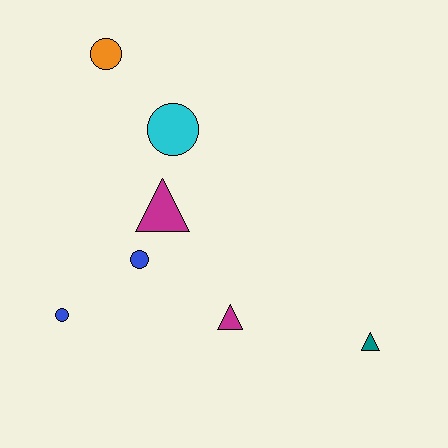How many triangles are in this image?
There are 3 triangles.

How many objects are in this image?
There are 7 objects.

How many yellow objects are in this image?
There are no yellow objects.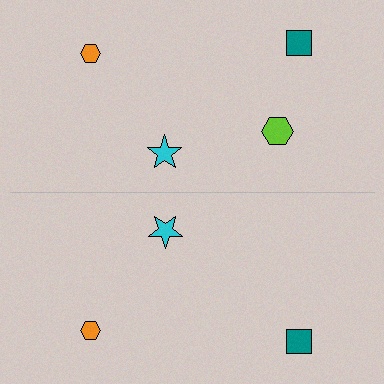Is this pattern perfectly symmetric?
No, the pattern is not perfectly symmetric. A lime hexagon is missing from the bottom side.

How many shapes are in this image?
There are 7 shapes in this image.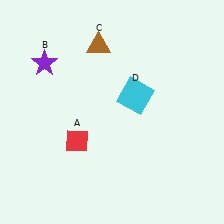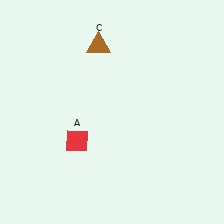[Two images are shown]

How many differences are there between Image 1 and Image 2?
There are 2 differences between the two images.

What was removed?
The purple star (B), the cyan square (D) were removed in Image 2.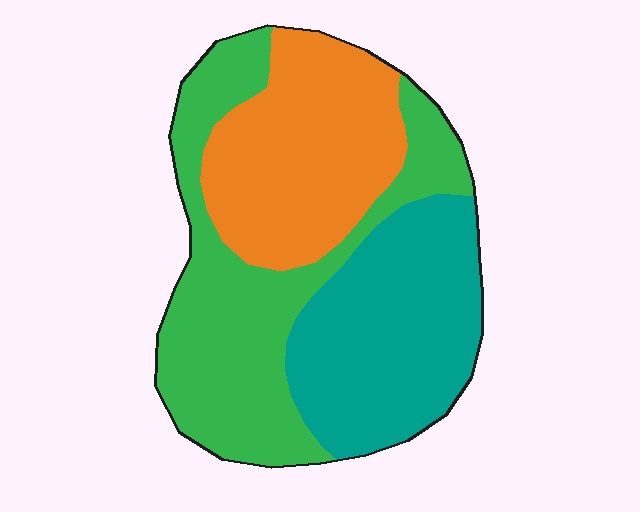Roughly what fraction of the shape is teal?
Teal takes up about one third (1/3) of the shape.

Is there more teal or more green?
Green.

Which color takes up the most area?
Green, at roughly 40%.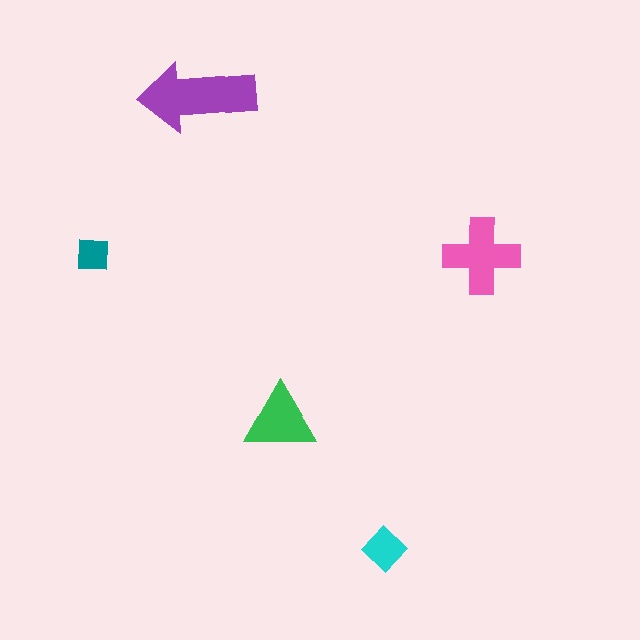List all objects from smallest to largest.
The teal square, the cyan diamond, the green triangle, the pink cross, the purple arrow.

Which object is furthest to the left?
The teal square is leftmost.